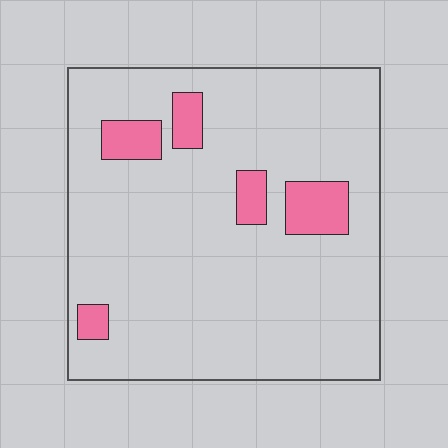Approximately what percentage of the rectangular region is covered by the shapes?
Approximately 10%.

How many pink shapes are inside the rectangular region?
5.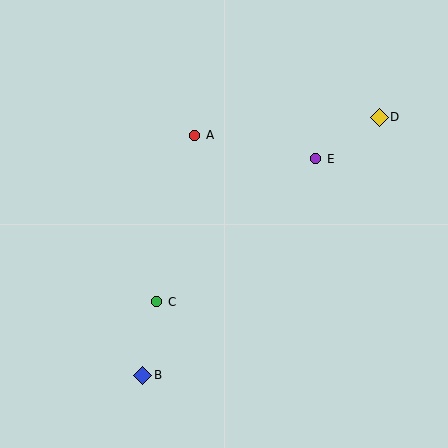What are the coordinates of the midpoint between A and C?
The midpoint between A and C is at (176, 218).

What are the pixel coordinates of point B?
Point B is at (143, 375).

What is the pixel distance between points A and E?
The distance between A and E is 123 pixels.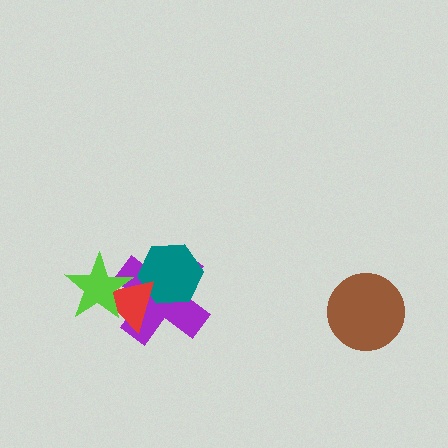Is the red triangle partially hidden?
Yes, it is partially covered by another shape.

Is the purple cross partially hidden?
Yes, it is partially covered by another shape.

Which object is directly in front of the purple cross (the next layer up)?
The teal hexagon is directly in front of the purple cross.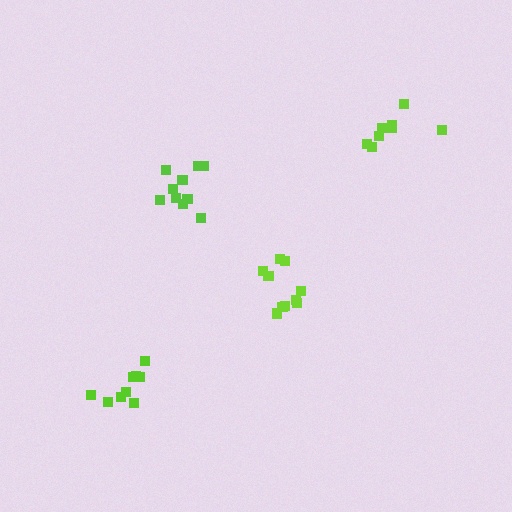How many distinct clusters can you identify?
There are 4 distinct clusters.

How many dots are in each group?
Group 1: 10 dots, Group 2: 9 dots, Group 3: 10 dots, Group 4: 8 dots (37 total).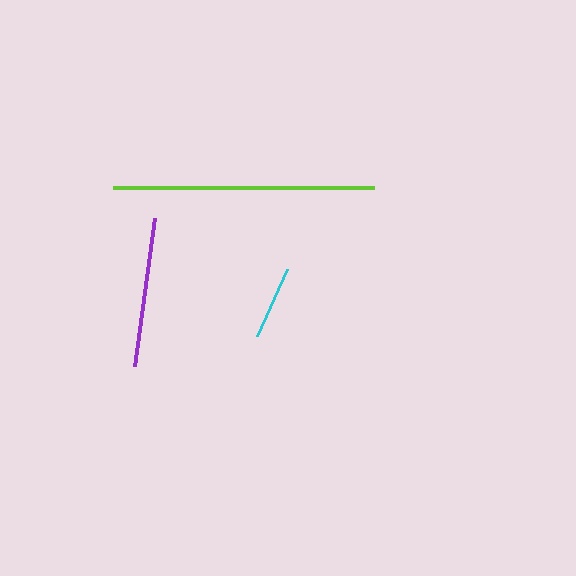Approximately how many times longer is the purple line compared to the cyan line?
The purple line is approximately 2.0 times the length of the cyan line.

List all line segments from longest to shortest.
From longest to shortest: lime, purple, cyan.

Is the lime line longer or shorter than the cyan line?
The lime line is longer than the cyan line.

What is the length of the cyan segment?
The cyan segment is approximately 73 pixels long.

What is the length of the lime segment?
The lime segment is approximately 261 pixels long.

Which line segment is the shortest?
The cyan line is the shortest at approximately 73 pixels.